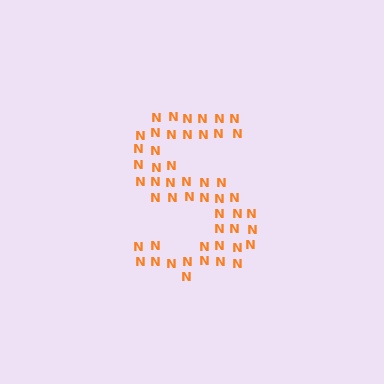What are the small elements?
The small elements are letter N's.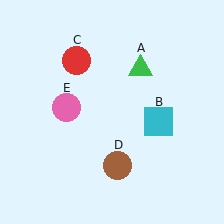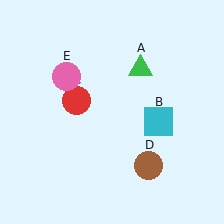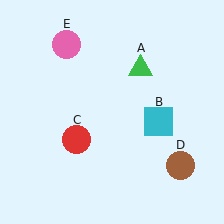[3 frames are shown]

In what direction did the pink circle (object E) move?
The pink circle (object E) moved up.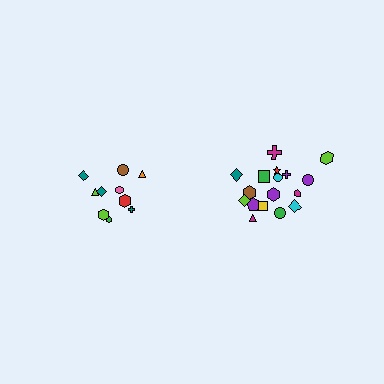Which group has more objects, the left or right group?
The right group.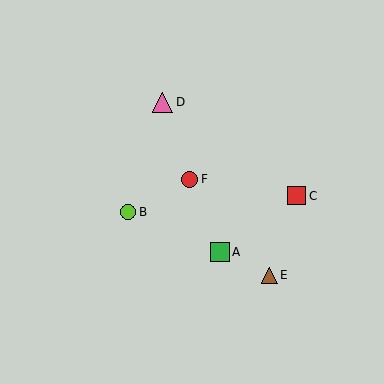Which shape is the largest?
The pink triangle (labeled D) is the largest.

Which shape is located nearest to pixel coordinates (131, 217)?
The lime circle (labeled B) at (128, 212) is nearest to that location.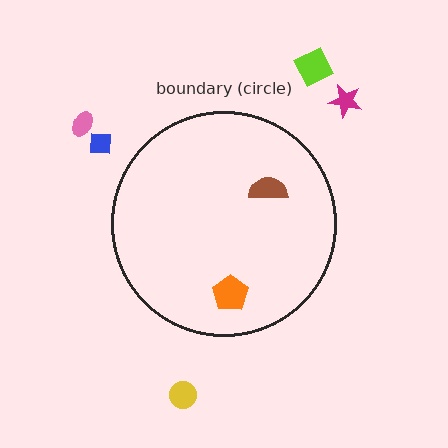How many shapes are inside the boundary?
2 inside, 5 outside.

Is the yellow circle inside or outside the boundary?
Outside.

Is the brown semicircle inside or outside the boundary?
Inside.